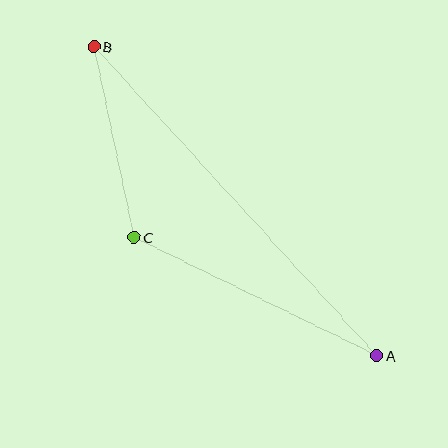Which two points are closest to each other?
Points B and C are closest to each other.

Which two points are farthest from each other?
Points A and B are farthest from each other.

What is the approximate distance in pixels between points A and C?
The distance between A and C is approximately 270 pixels.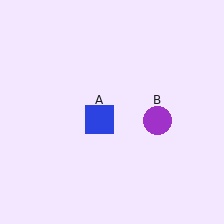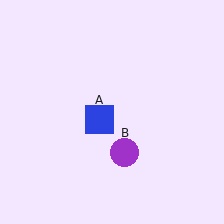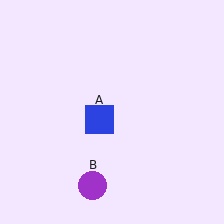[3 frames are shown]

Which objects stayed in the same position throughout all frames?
Blue square (object A) remained stationary.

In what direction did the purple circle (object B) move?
The purple circle (object B) moved down and to the left.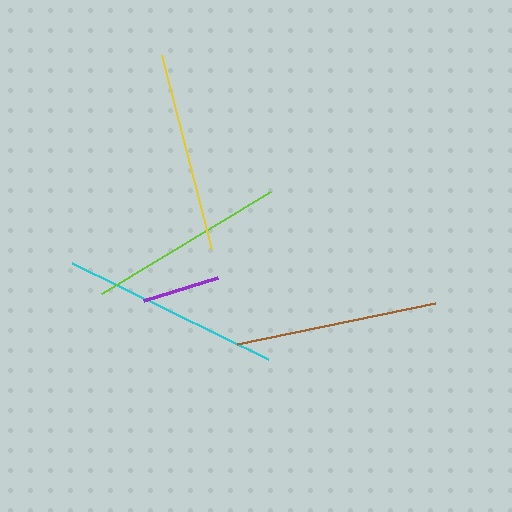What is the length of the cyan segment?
The cyan segment is approximately 219 pixels long.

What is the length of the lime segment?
The lime segment is approximately 198 pixels long.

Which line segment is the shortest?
The purple line is the shortest at approximately 78 pixels.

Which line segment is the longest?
The cyan line is the longest at approximately 219 pixels.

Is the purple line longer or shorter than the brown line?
The brown line is longer than the purple line.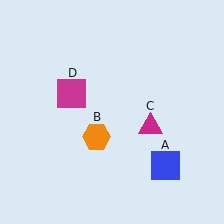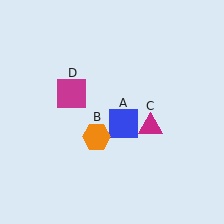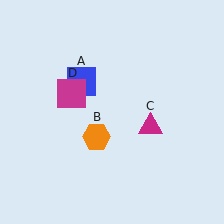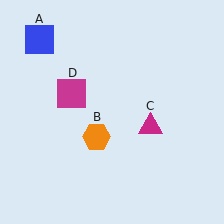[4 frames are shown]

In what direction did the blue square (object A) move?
The blue square (object A) moved up and to the left.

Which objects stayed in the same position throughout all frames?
Orange hexagon (object B) and magenta triangle (object C) and magenta square (object D) remained stationary.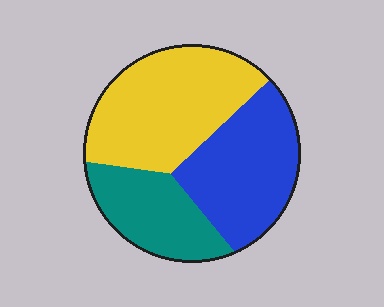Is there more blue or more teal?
Blue.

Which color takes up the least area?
Teal, at roughly 25%.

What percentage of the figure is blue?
Blue covers about 35% of the figure.